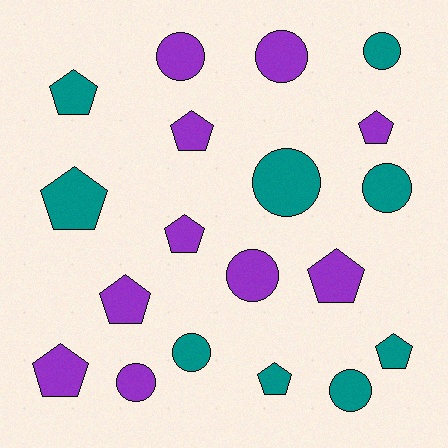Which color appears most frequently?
Purple, with 10 objects.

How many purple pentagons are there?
There are 6 purple pentagons.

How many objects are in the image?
There are 19 objects.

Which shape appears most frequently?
Pentagon, with 10 objects.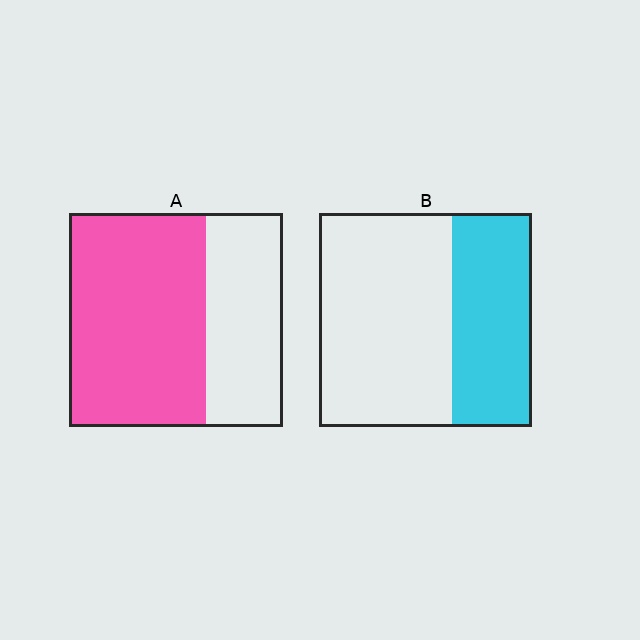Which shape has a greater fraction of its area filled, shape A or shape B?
Shape A.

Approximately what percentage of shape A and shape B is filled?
A is approximately 65% and B is approximately 40%.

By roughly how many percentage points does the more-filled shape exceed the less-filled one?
By roughly 25 percentage points (A over B).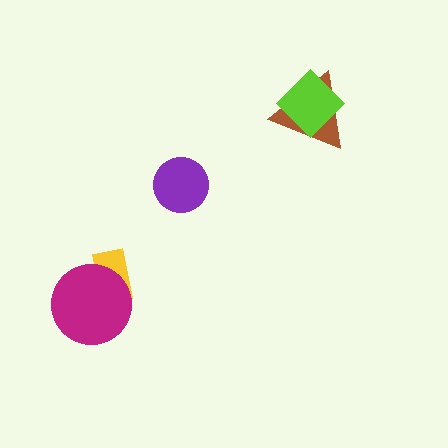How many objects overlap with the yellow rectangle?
1 object overlaps with the yellow rectangle.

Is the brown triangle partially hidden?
Yes, it is partially covered by another shape.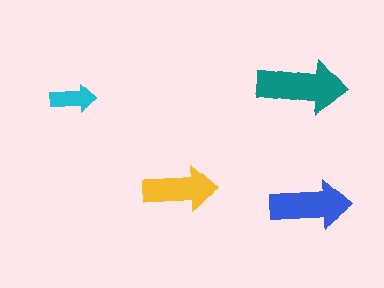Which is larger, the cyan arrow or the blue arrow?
The blue one.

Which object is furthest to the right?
The blue arrow is rightmost.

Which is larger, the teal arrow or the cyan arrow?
The teal one.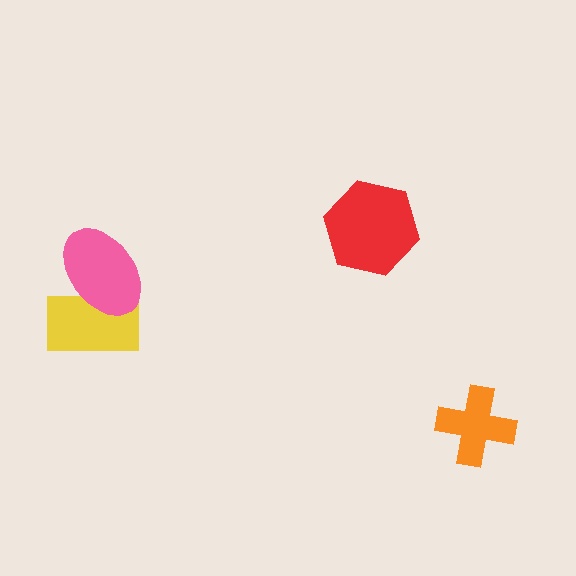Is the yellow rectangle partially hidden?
Yes, it is partially covered by another shape.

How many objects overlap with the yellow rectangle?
1 object overlaps with the yellow rectangle.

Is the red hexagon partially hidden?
No, no other shape covers it.